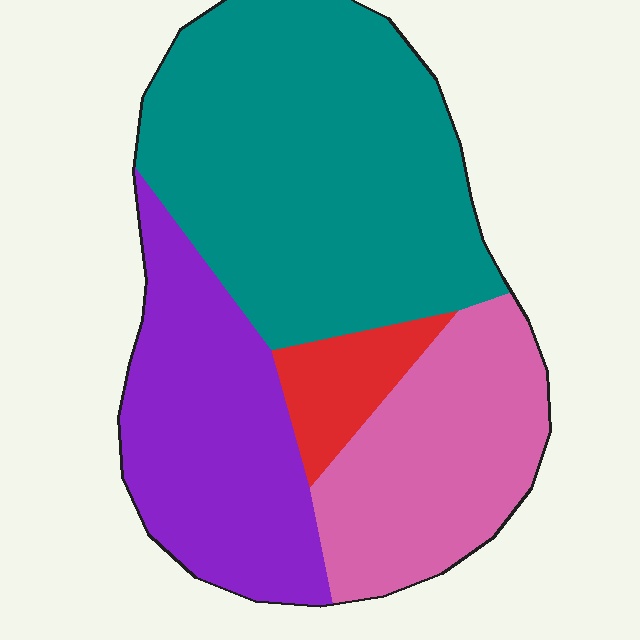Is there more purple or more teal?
Teal.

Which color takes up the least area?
Red, at roughly 5%.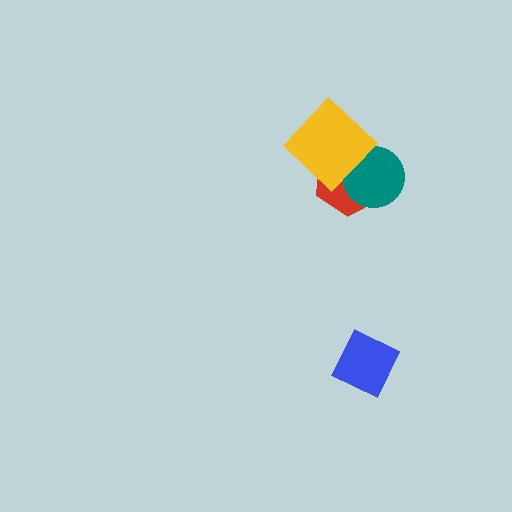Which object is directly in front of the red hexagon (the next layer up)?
The teal circle is directly in front of the red hexagon.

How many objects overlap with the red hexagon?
2 objects overlap with the red hexagon.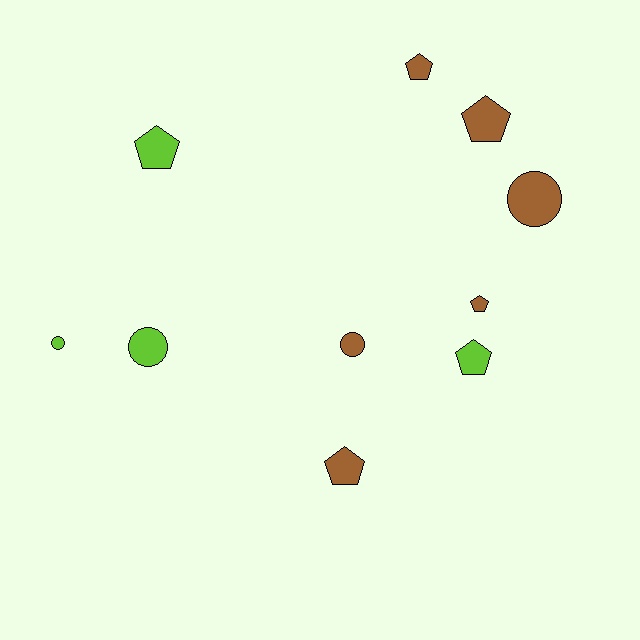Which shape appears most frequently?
Pentagon, with 6 objects.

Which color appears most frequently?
Brown, with 6 objects.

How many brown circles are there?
There are 2 brown circles.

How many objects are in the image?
There are 10 objects.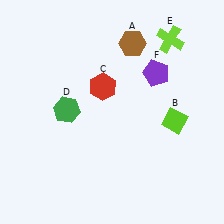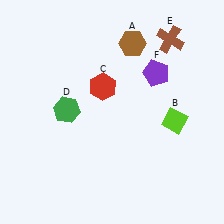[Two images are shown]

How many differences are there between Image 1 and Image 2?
There is 1 difference between the two images.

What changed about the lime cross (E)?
In Image 1, E is lime. In Image 2, it changed to brown.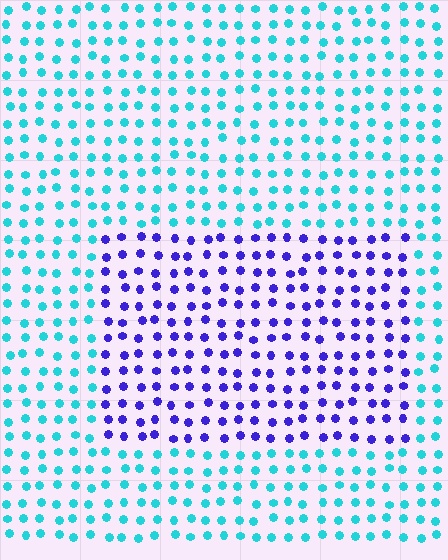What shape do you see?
I see a rectangle.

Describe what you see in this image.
The image is filled with small cyan elements in a uniform arrangement. A rectangle-shaped region is visible where the elements are tinted to a slightly different hue, forming a subtle color boundary.